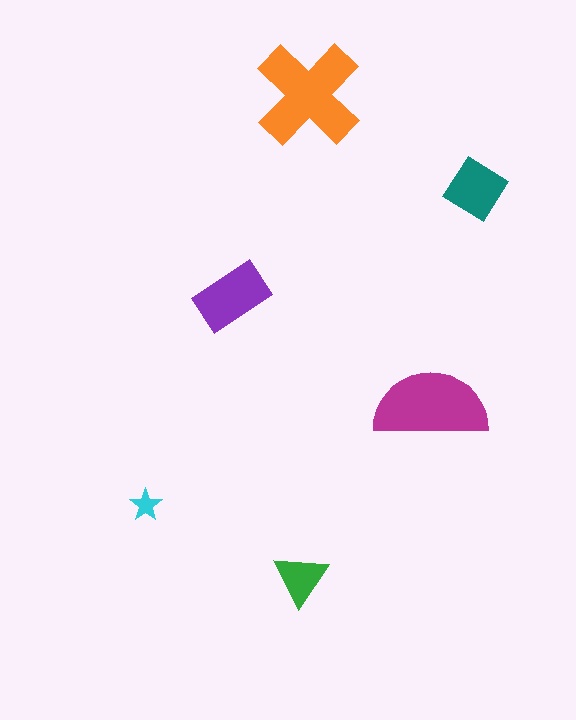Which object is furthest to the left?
The cyan star is leftmost.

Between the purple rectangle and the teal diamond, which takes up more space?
The purple rectangle.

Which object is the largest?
The orange cross.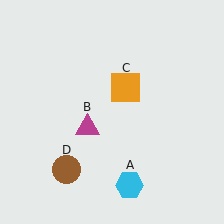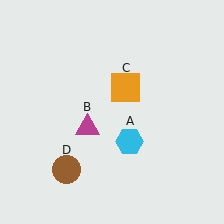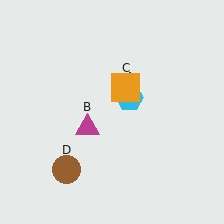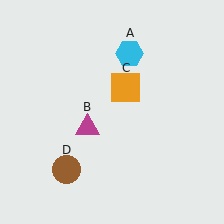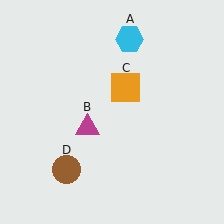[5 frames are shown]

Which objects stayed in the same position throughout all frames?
Magenta triangle (object B) and orange square (object C) and brown circle (object D) remained stationary.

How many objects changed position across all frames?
1 object changed position: cyan hexagon (object A).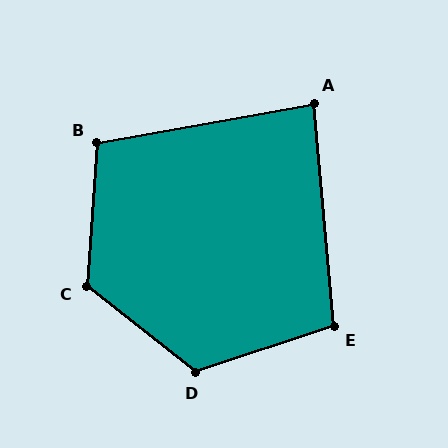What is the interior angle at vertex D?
Approximately 123 degrees (obtuse).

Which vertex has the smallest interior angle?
A, at approximately 85 degrees.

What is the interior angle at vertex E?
Approximately 103 degrees (obtuse).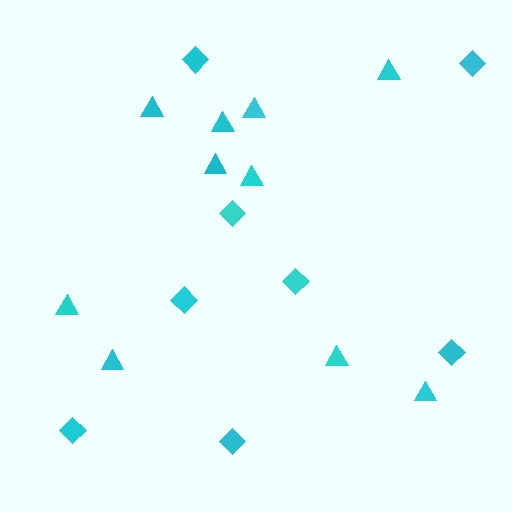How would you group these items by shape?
There are 2 groups: one group of diamonds (8) and one group of triangles (10).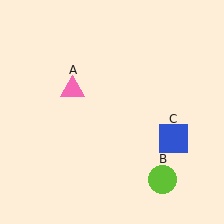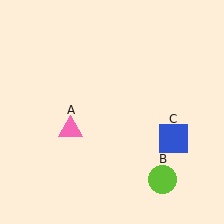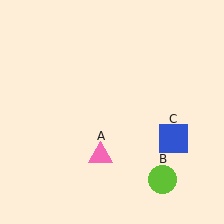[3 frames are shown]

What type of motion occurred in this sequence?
The pink triangle (object A) rotated counterclockwise around the center of the scene.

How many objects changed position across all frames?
1 object changed position: pink triangle (object A).